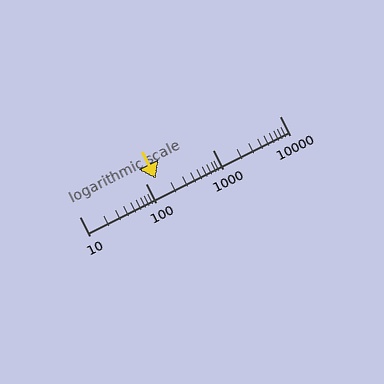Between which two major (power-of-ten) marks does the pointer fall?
The pointer is between 100 and 1000.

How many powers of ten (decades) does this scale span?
The scale spans 3 decades, from 10 to 10000.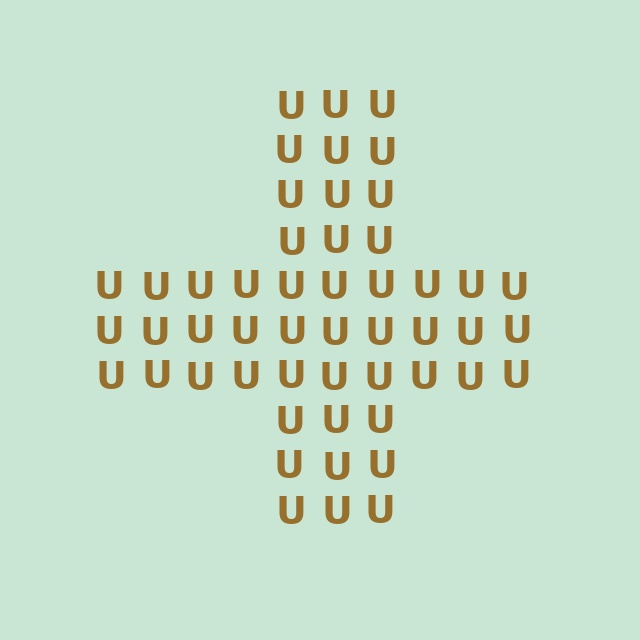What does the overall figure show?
The overall figure shows a cross.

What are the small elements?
The small elements are letter U's.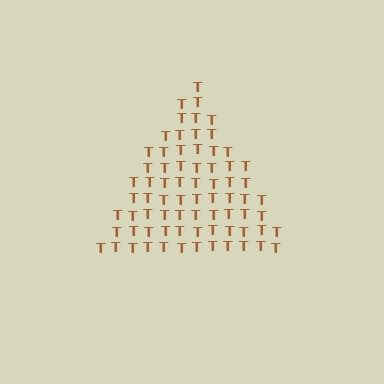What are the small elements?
The small elements are letter T's.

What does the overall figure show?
The overall figure shows a triangle.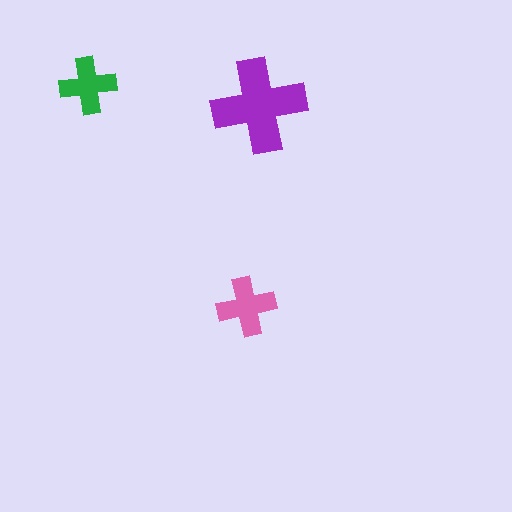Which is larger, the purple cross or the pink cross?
The purple one.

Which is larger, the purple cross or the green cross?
The purple one.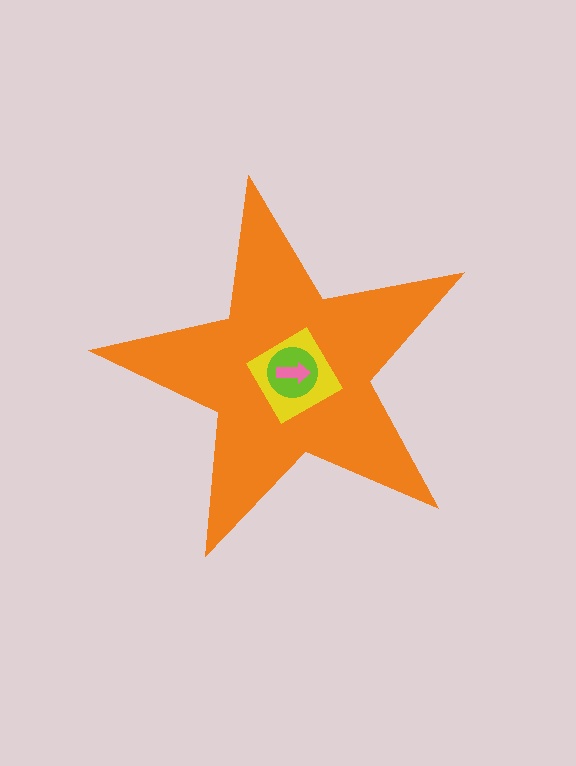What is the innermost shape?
The pink arrow.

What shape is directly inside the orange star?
The yellow diamond.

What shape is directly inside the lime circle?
The pink arrow.